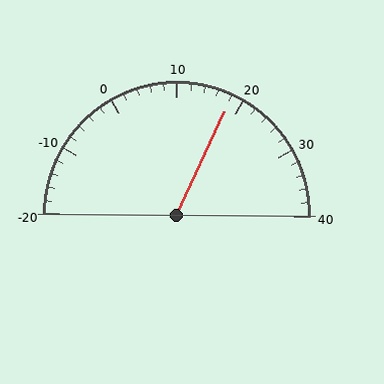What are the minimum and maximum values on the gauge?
The gauge ranges from -20 to 40.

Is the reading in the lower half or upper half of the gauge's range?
The reading is in the upper half of the range (-20 to 40).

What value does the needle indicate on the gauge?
The needle indicates approximately 18.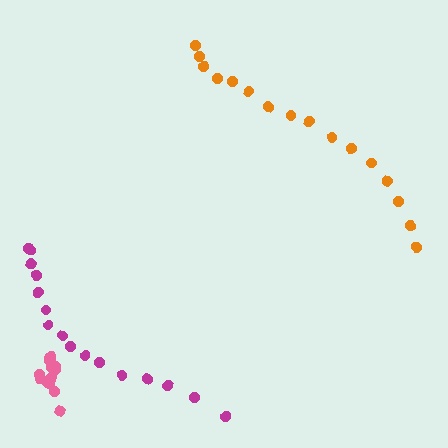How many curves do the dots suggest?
There are 3 distinct paths.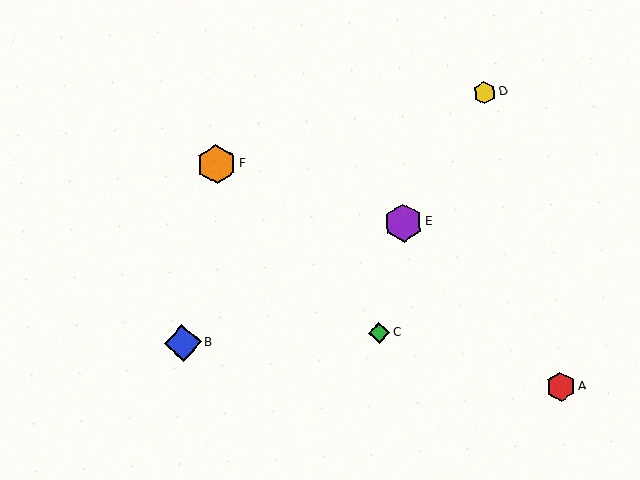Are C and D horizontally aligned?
No, C is at y≈333 and D is at y≈93.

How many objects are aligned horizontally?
2 objects (B, C) are aligned horizontally.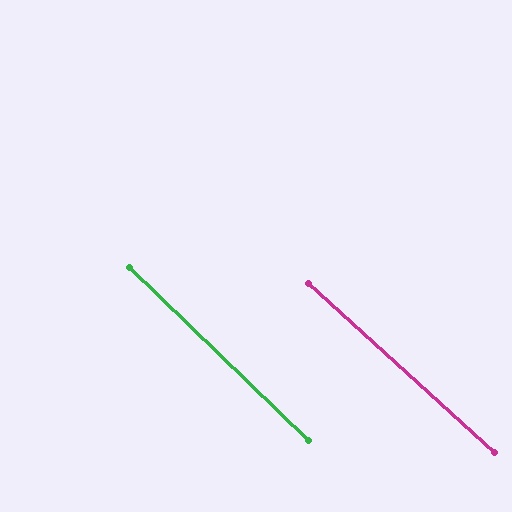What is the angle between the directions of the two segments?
Approximately 2 degrees.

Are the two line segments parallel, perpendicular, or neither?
Parallel — their directions differ by only 1.7°.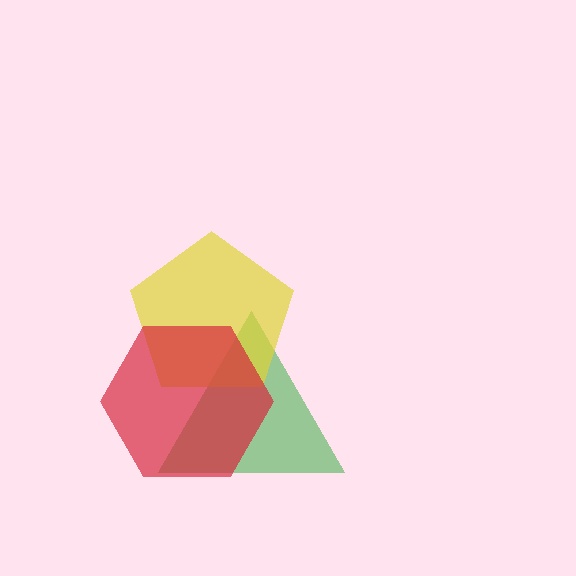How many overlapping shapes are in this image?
There are 3 overlapping shapes in the image.